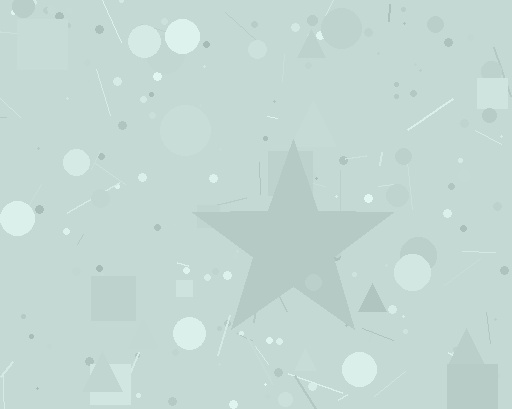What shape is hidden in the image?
A star is hidden in the image.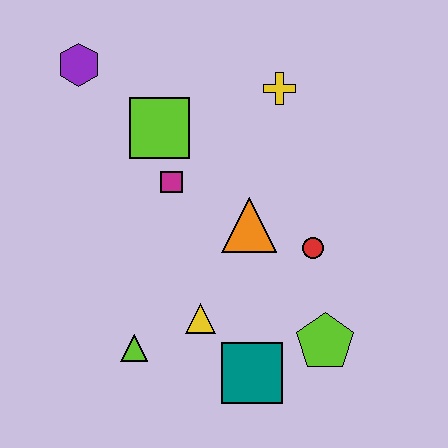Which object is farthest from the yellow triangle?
The purple hexagon is farthest from the yellow triangle.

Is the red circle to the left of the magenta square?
No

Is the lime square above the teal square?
Yes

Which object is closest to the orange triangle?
The red circle is closest to the orange triangle.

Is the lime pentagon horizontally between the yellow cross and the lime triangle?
No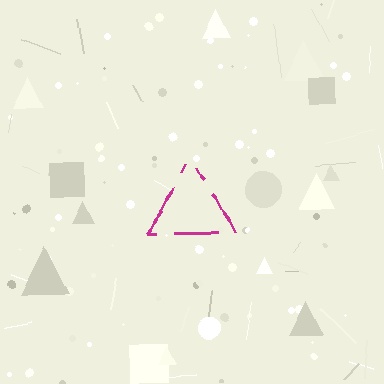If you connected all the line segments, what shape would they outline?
They would outline a triangle.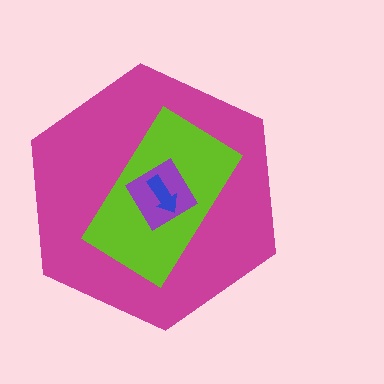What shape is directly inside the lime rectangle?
The purple diamond.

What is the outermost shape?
The magenta hexagon.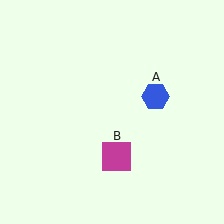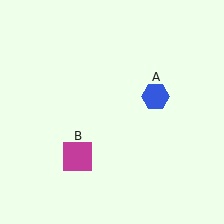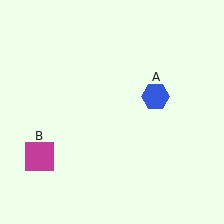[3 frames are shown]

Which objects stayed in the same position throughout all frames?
Blue hexagon (object A) remained stationary.